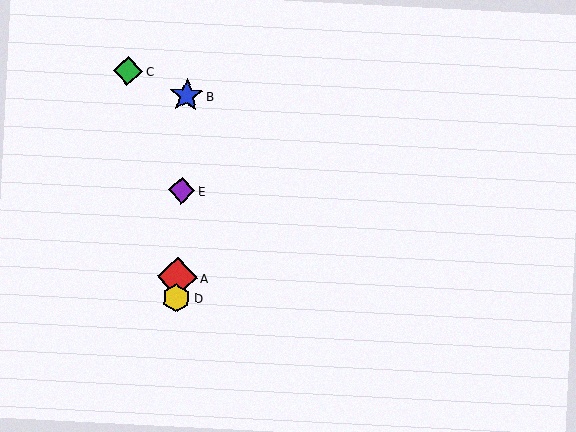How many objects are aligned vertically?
4 objects (A, B, D, E) are aligned vertically.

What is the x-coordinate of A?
Object A is at x≈177.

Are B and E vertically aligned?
Yes, both are at x≈187.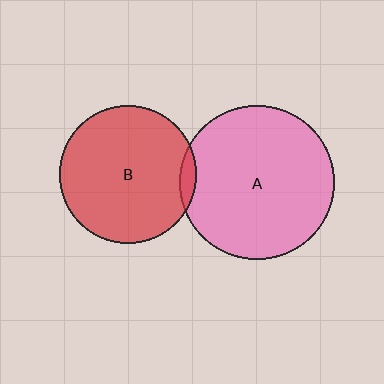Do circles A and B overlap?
Yes.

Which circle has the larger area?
Circle A (pink).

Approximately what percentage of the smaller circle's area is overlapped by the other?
Approximately 5%.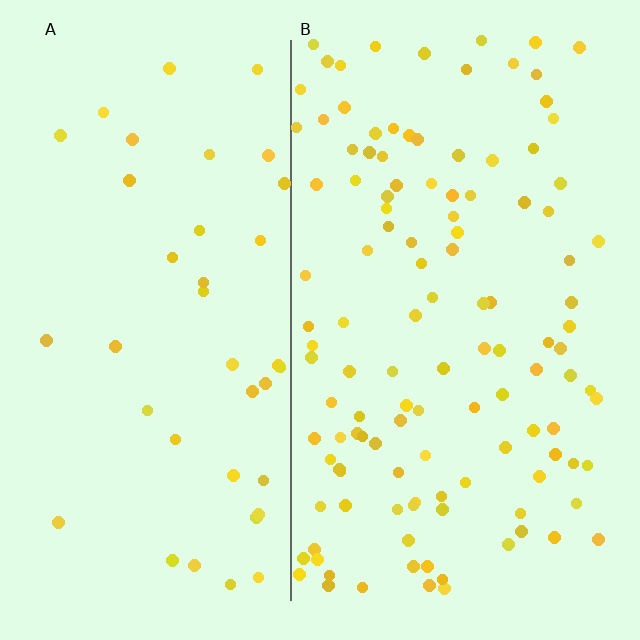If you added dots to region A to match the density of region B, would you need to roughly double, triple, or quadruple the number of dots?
Approximately triple.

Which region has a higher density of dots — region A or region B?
B (the right).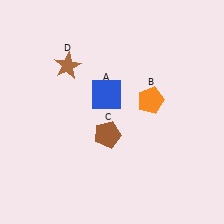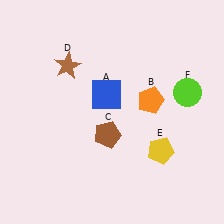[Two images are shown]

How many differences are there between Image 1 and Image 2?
There are 2 differences between the two images.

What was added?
A yellow pentagon (E), a lime circle (F) were added in Image 2.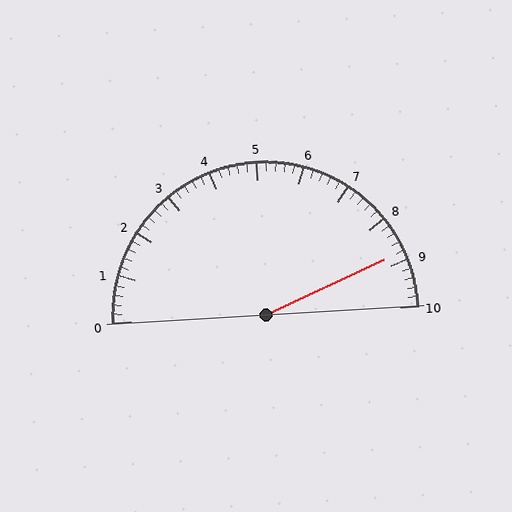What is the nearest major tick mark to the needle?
The nearest major tick mark is 9.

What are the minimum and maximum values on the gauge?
The gauge ranges from 0 to 10.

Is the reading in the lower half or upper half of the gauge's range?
The reading is in the upper half of the range (0 to 10).